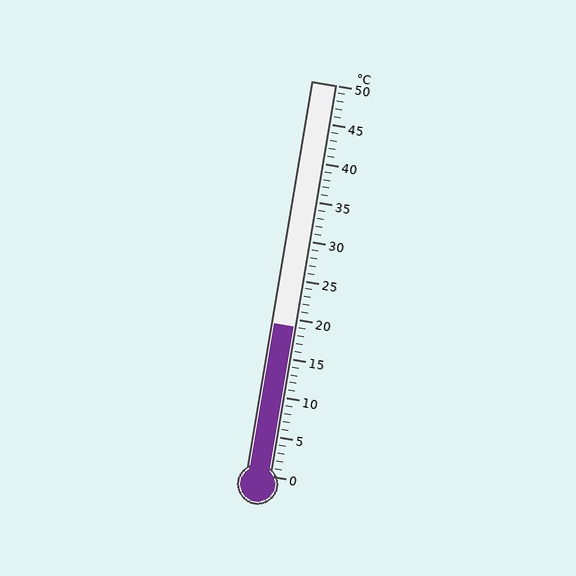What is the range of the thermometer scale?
The thermometer scale ranges from 0°C to 50°C.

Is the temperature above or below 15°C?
The temperature is above 15°C.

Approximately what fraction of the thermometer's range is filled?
The thermometer is filled to approximately 40% of its range.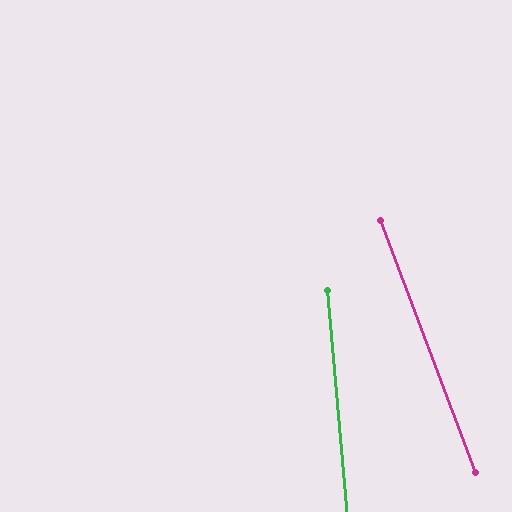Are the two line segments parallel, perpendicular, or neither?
Neither parallel nor perpendicular — they differ by about 16°.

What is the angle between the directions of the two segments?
Approximately 16 degrees.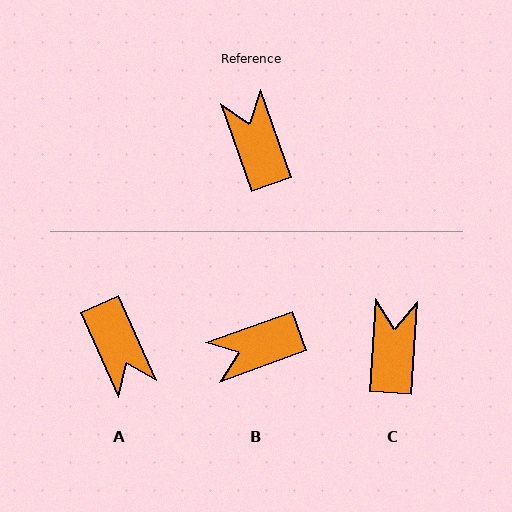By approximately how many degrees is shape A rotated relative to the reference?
Approximately 175 degrees clockwise.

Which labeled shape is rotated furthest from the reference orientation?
A, about 175 degrees away.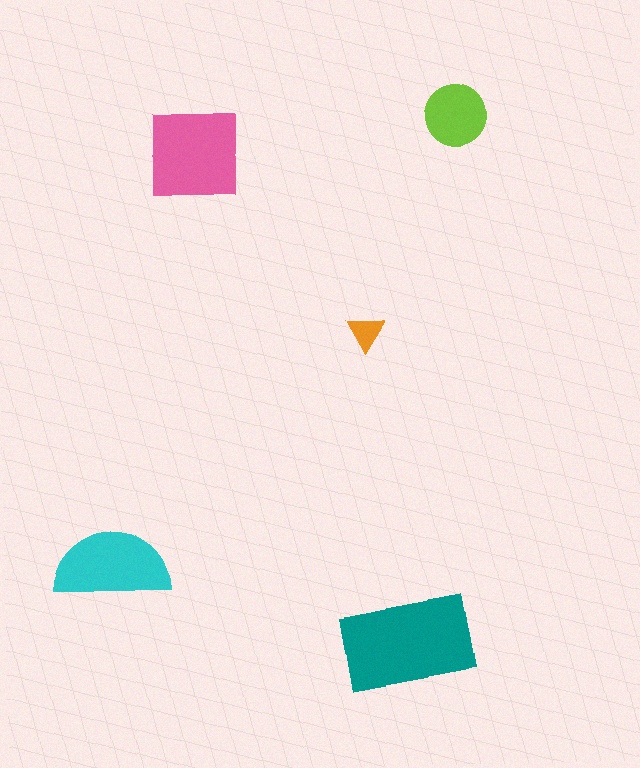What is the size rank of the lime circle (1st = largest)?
4th.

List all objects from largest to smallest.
The teal rectangle, the pink square, the cyan semicircle, the lime circle, the orange triangle.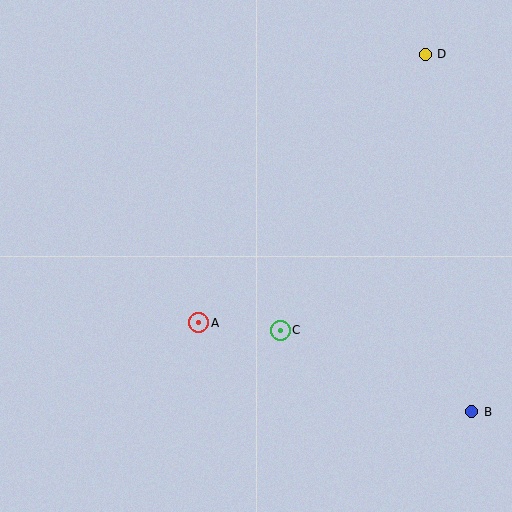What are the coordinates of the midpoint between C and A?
The midpoint between C and A is at (239, 327).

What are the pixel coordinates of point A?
Point A is at (199, 323).